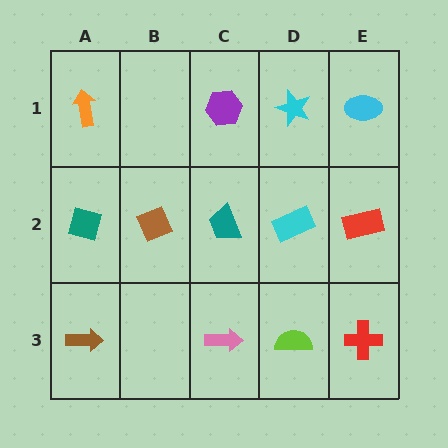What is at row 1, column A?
An orange arrow.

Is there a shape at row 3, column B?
No, that cell is empty.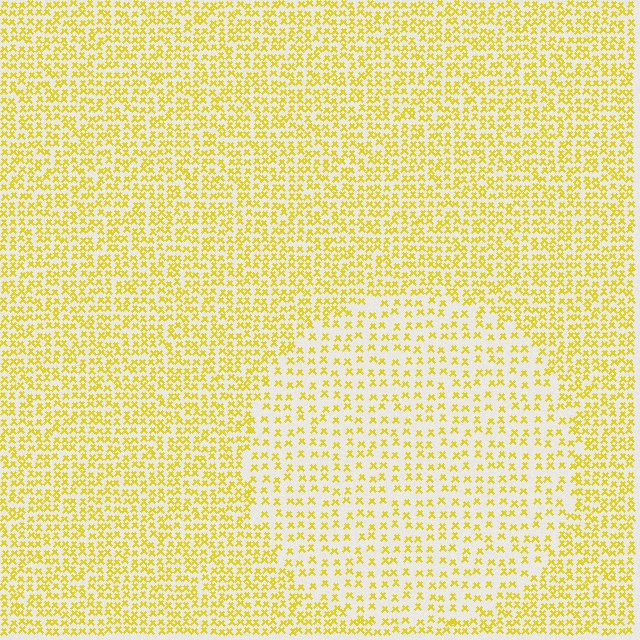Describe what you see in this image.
The image contains small yellow elements arranged at two different densities. A circle-shaped region is visible where the elements are less densely packed than the surrounding area.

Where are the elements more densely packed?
The elements are more densely packed outside the circle boundary.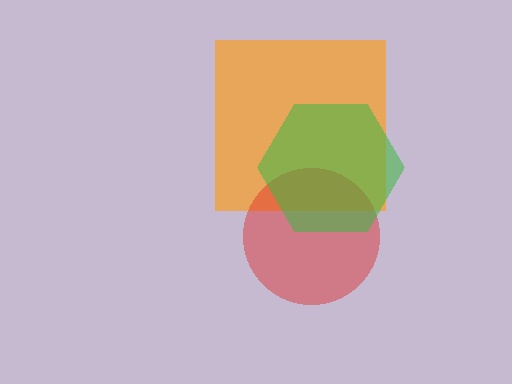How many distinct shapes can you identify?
There are 3 distinct shapes: an orange square, a red circle, a green hexagon.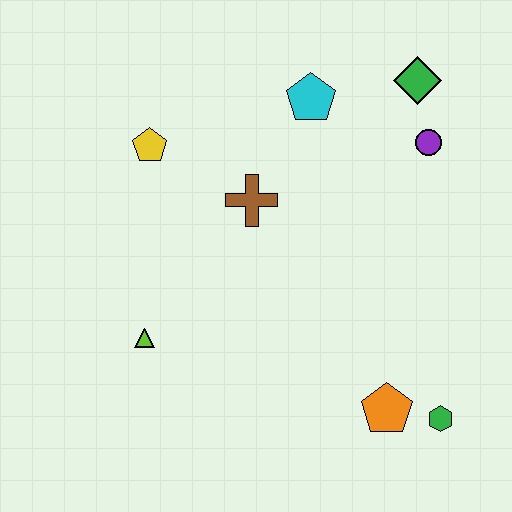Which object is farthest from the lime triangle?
The green diamond is farthest from the lime triangle.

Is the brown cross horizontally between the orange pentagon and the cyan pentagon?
No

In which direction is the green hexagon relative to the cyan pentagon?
The green hexagon is below the cyan pentagon.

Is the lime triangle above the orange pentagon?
Yes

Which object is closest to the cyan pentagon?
The green diamond is closest to the cyan pentagon.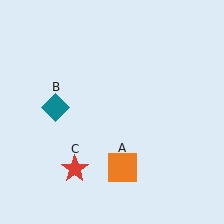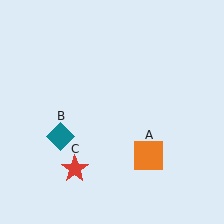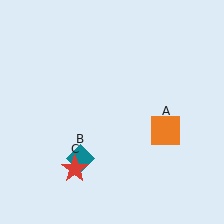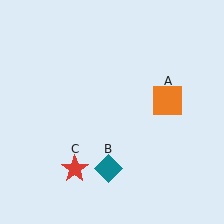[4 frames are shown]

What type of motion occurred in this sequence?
The orange square (object A), teal diamond (object B) rotated counterclockwise around the center of the scene.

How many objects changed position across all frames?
2 objects changed position: orange square (object A), teal diamond (object B).